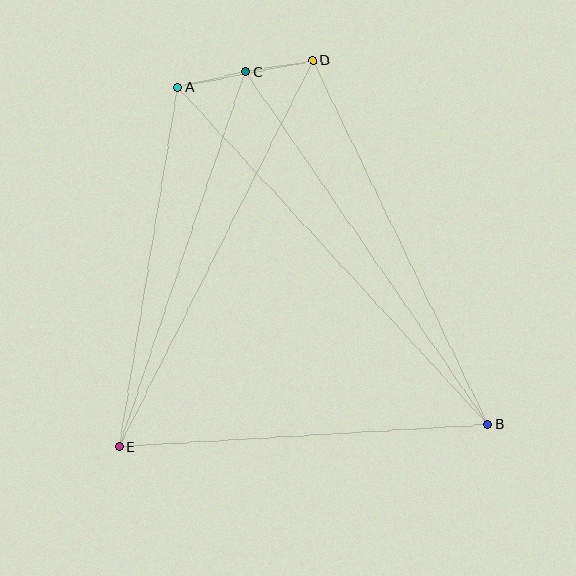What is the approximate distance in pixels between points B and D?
The distance between B and D is approximately 404 pixels.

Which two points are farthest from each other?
Points A and B are farthest from each other.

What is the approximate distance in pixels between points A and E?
The distance between A and E is approximately 364 pixels.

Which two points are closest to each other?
Points C and D are closest to each other.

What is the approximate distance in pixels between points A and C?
The distance between A and C is approximately 69 pixels.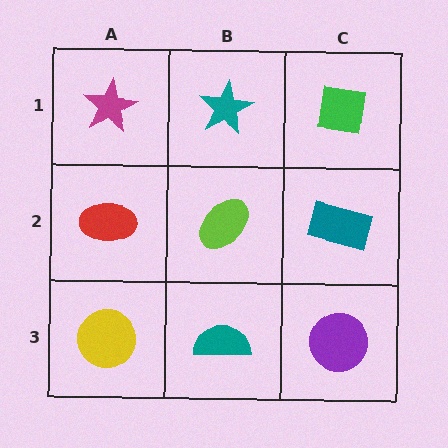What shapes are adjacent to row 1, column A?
A red ellipse (row 2, column A), a teal star (row 1, column B).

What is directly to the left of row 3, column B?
A yellow circle.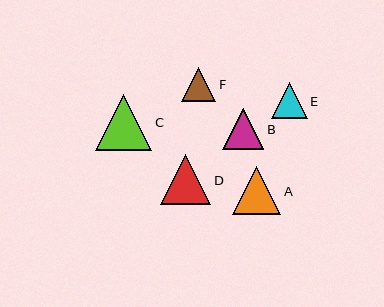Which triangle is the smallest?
Triangle F is the smallest with a size of approximately 34 pixels.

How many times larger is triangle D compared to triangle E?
Triangle D is approximately 1.4 times the size of triangle E.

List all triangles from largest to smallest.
From largest to smallest: C, D, A, B, E, F.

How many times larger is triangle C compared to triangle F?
Triangle C is approximately 1.7 times the size of triangle F.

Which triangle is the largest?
Triangle C is the largest with a size of approximately 56 pixels.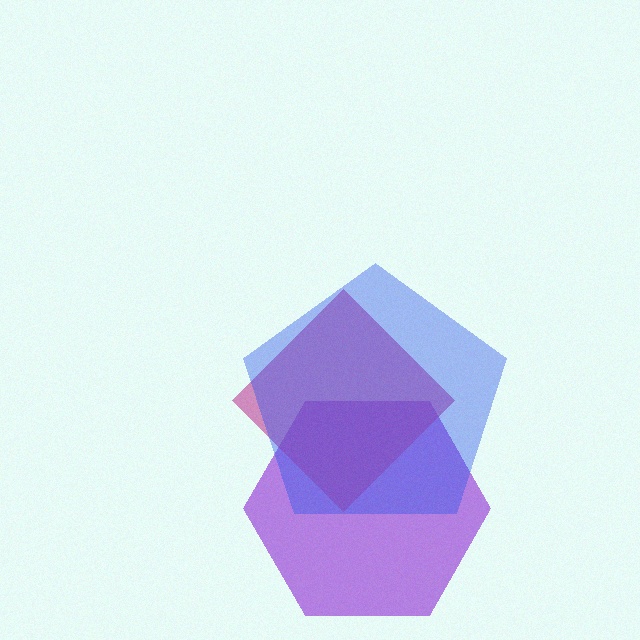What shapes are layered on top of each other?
The layered shapes are: a purple hexagon, a magenta diamond, a blue pentagon.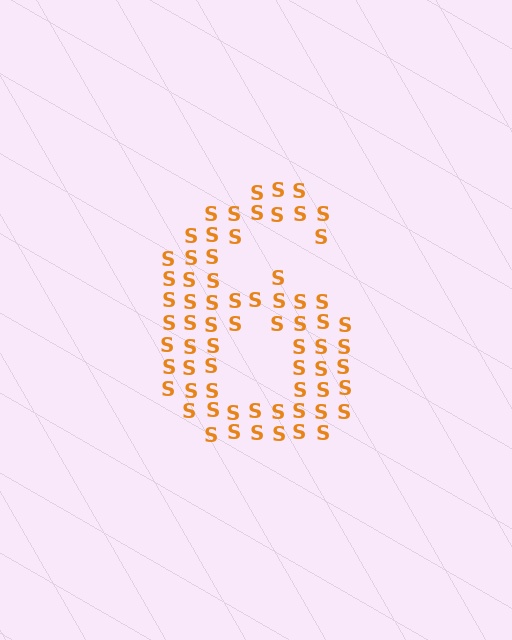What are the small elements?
The small elements are letter S's.